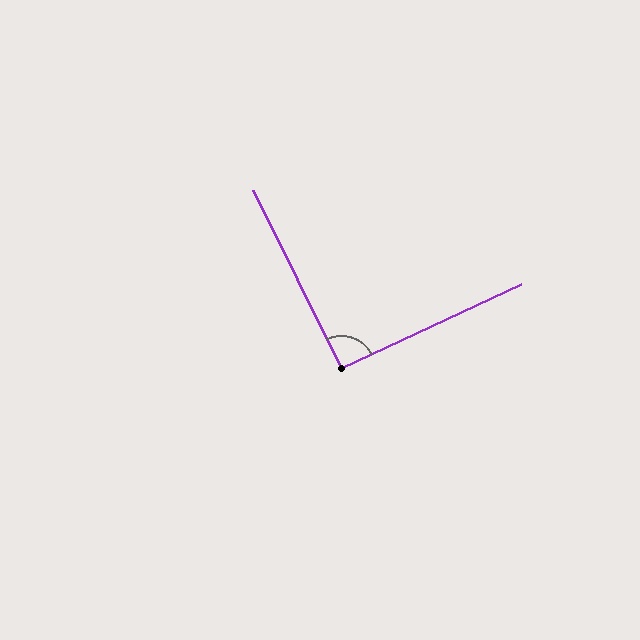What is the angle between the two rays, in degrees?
Approximately 91 degrees.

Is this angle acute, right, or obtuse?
It is approximately a right angle.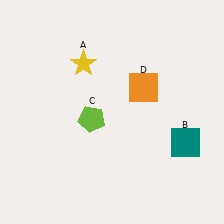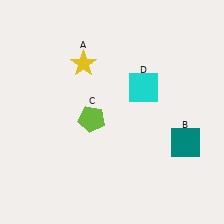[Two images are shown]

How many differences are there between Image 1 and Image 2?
There is 1 difference between the two images.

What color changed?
The square (D) changed from orange in Image 1 to cyan in Image 2.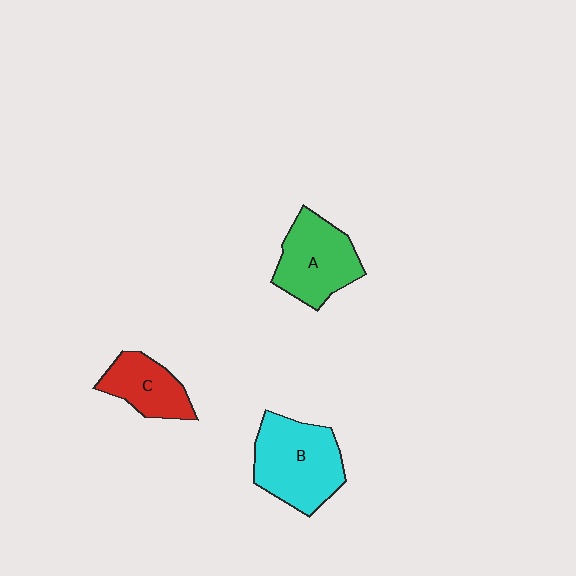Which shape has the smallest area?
Shape C (red).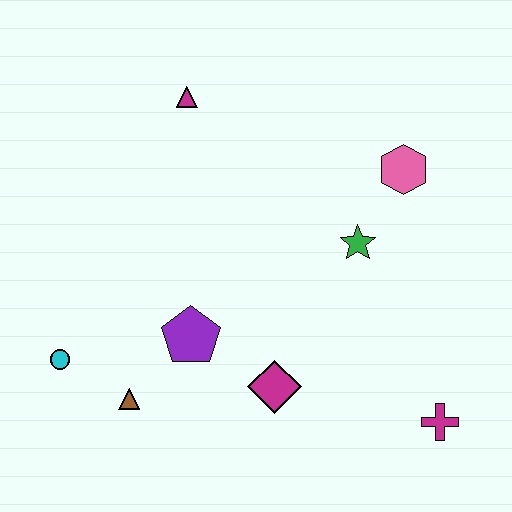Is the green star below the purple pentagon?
No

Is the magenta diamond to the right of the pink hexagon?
No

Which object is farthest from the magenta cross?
The magenta triangle is farthest from the magenta cross.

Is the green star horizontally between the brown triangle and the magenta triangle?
No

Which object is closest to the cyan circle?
The brown triangle is closest to the cyan circle.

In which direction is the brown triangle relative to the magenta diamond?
The brown triangle is to the left of the magenta diamond.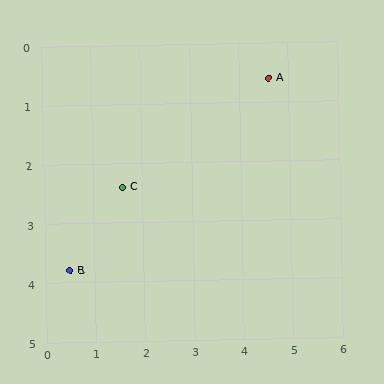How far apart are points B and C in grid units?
Points B and C are about 1.8 grid units apart.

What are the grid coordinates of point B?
Point B is at approximately (0.5, 3.8).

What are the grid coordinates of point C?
Point C is at approximately (1.6, 2.4).